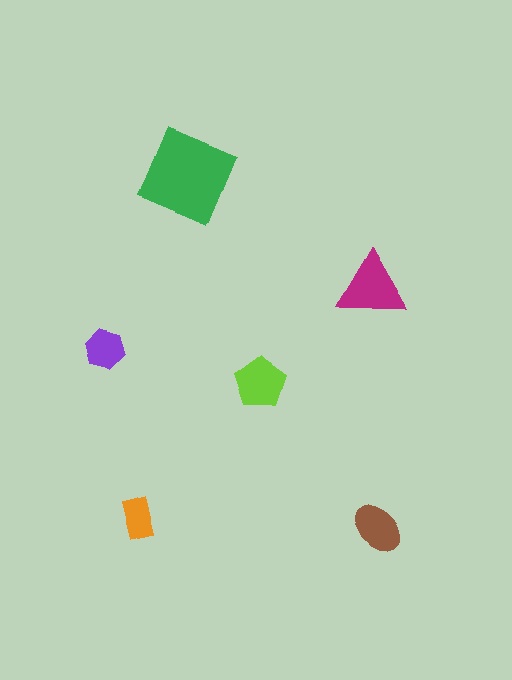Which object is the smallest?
The orange rectangle.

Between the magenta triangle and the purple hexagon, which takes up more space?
The magenta triangle.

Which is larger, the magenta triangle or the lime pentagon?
The magenta triangle.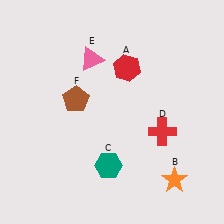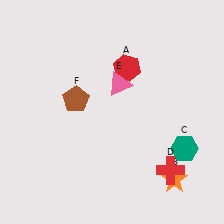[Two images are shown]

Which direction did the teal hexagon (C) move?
The teal hexagon (C) moved right.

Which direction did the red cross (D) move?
The red cross (D) moved down.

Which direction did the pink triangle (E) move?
The pink triangle (E) moved right.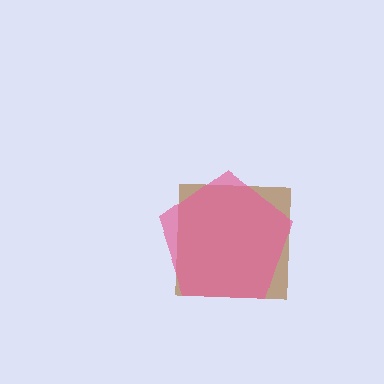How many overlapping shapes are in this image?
There are 2 overlapping shapes in the image.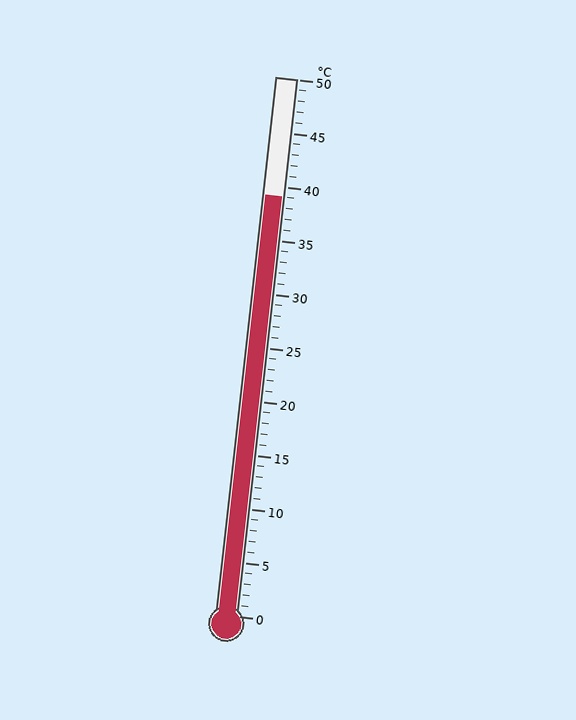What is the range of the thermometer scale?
The thermometer scale ranges from 0°C to 50°C.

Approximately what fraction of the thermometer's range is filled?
The thermometer is filled to approximately 80% of its range.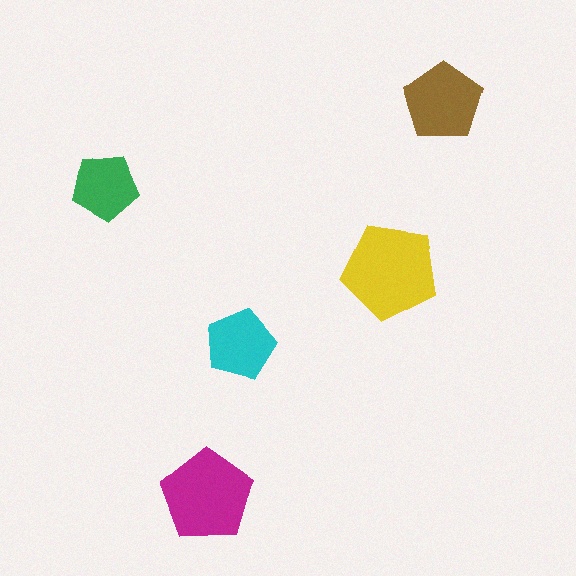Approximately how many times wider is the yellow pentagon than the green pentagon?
About 1.5 times wider.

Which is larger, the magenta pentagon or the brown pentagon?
The magenta one.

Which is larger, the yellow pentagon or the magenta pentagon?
The yellow one.